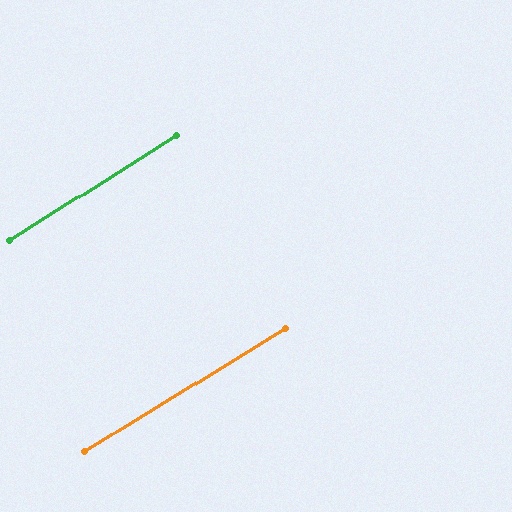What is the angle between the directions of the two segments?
Approximately 1 degree.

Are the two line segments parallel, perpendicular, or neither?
Parallel — their directions differ by only 0.9°.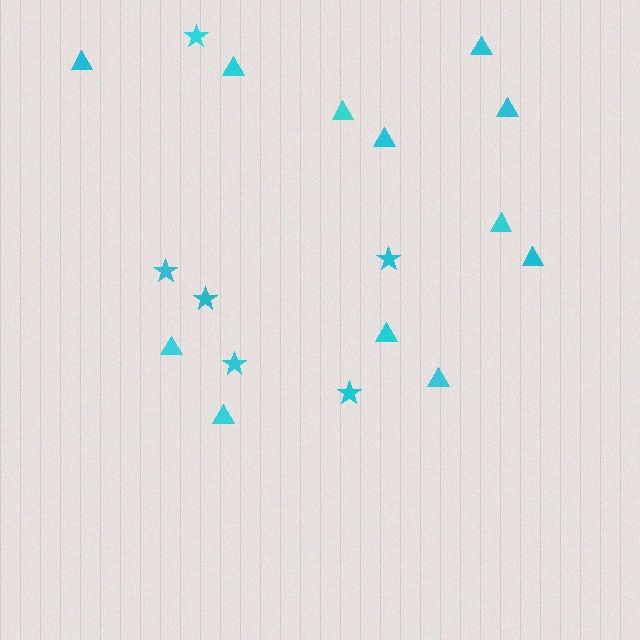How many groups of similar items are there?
There are 2 groups: one group of stars (6) and one group of triangles (12).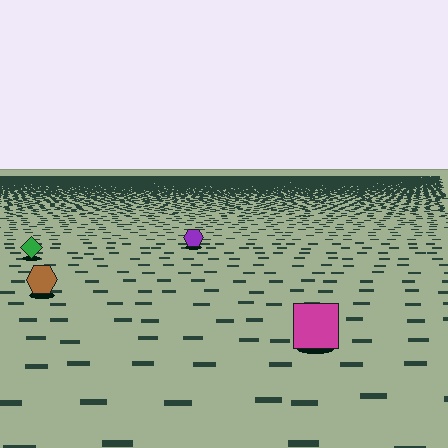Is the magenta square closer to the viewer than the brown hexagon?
Yes. The magenta square is closer — you can tell from the texture gradient: the ground texture is coarser near it.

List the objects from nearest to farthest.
From nearest to farthest: the magenta square, the brown hexagon, the green diamond, the purple hexagon.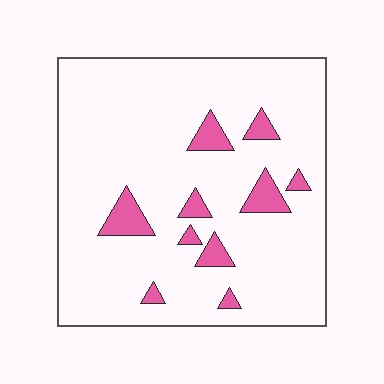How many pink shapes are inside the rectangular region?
10.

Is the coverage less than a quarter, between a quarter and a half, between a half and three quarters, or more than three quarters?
Less than a quarter.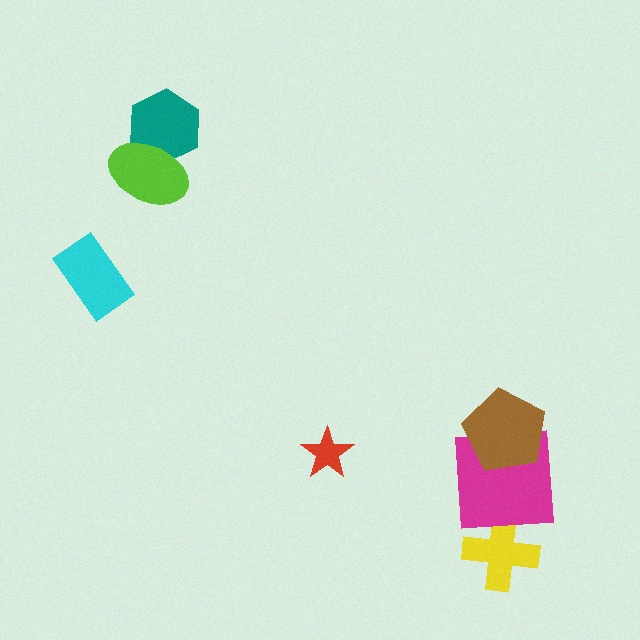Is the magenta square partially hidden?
Yes, it is partially covered by another shape.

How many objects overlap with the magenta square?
2 objects overlap with the magenta square.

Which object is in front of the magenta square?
The brown pentagon is in front of the magenta square.